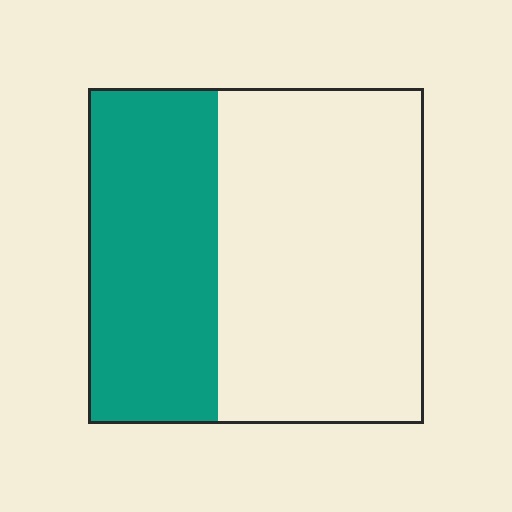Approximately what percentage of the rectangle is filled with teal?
Approximately 40%.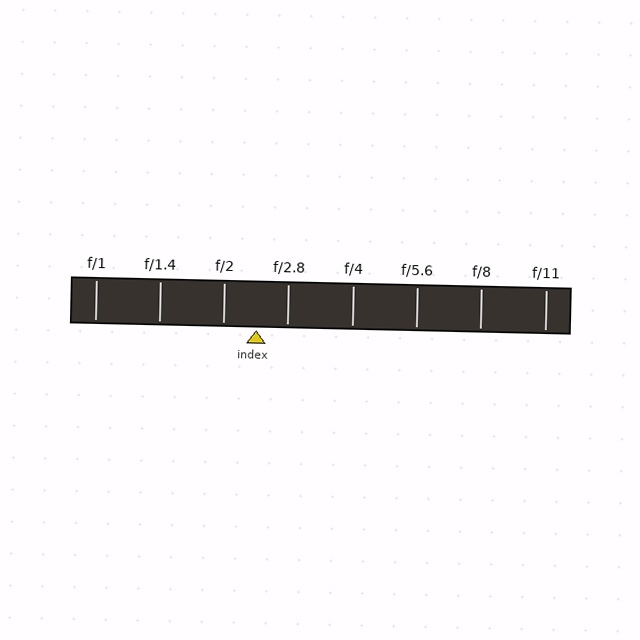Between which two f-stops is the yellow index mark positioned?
The index mark is between f/2 and f/2.8.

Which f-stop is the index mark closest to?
The index mark is closest to f/2.8.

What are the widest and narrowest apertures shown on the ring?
The widest aperture shown is f/1 and the narrowest is f/11.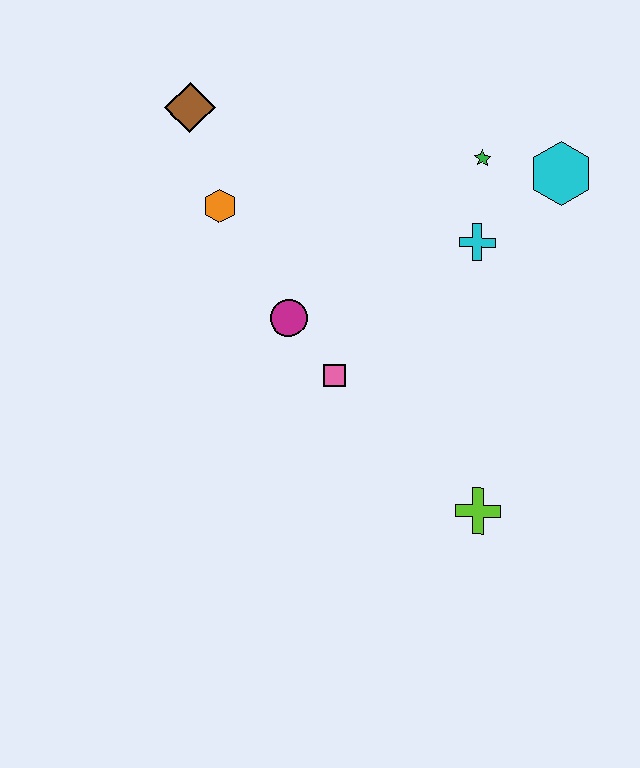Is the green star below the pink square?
No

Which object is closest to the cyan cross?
The green star is closest to the cyan cross.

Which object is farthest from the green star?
The lime cross is farthest from the green star.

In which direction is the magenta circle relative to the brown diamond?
The magenta circle is below the brown diamond.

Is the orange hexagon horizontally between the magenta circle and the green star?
No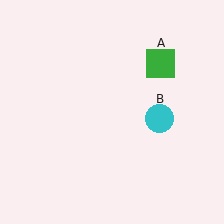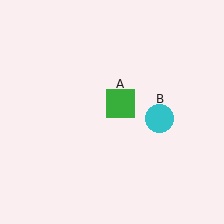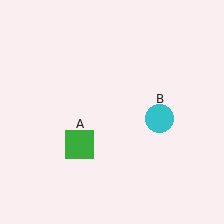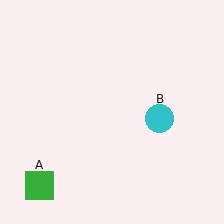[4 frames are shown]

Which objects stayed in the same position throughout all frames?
Cyan circle (object B) remained stationary.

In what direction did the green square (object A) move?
The green square (object A) moved down and to the left.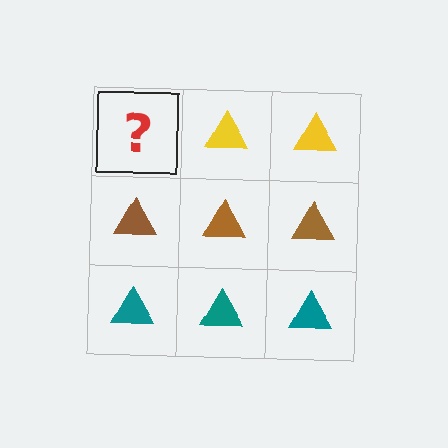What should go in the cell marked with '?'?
The missing cell should contain a yellow triangle.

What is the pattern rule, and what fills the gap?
The rule is that each row has a consistent color. The gap should be filled with a yellow triangle.